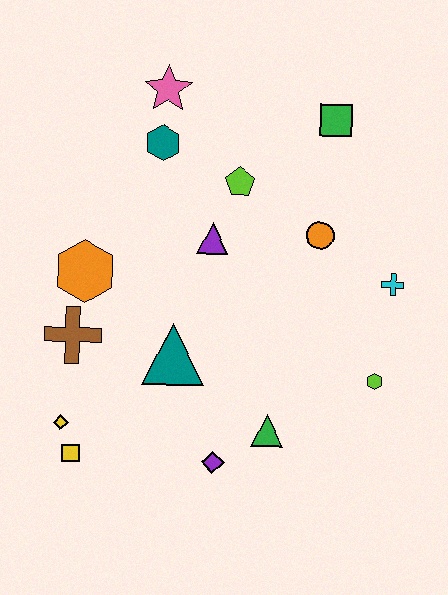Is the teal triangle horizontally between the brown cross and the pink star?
No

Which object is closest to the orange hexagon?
The brown cross is closest to the orange hexagon.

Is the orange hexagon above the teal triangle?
Yes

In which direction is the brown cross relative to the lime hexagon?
The brown cross is to the left of the lime hexagon.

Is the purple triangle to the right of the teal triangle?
Yes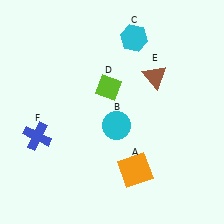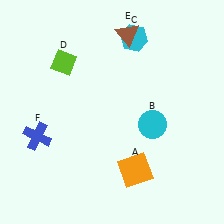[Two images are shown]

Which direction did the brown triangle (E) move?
The brown triangle (E) moved up.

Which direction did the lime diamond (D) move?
The lime diamond (D) moved left.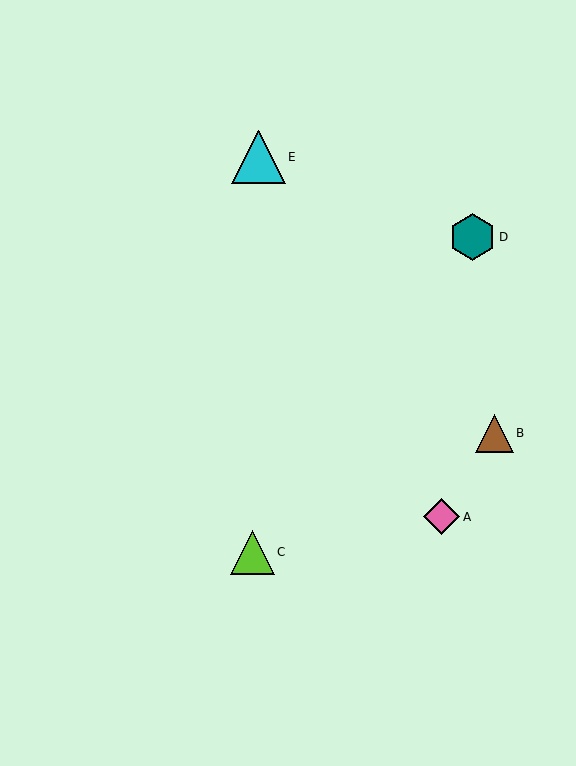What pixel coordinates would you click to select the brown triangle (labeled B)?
Click at (494, 433) to select the brown triangle B.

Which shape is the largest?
The cyan triangle (labeled E) is the largest.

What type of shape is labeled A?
Shape A is a pink diamond.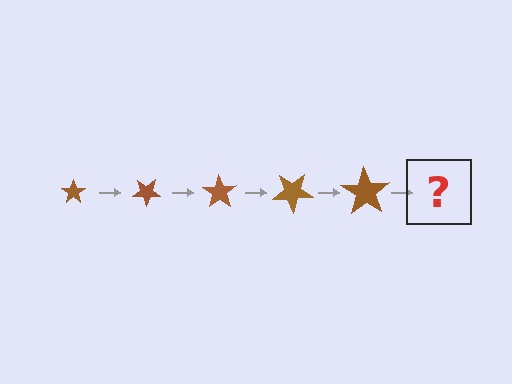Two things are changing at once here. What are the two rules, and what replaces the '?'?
The two rules are that the star grows larger each step and it rotates 35 degrees each step. The '?' should be a star, larger than the previous one and rotated 175 degrees from the start.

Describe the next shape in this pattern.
It should be a star, larger than the previous one and rotated 175 degrees from the start.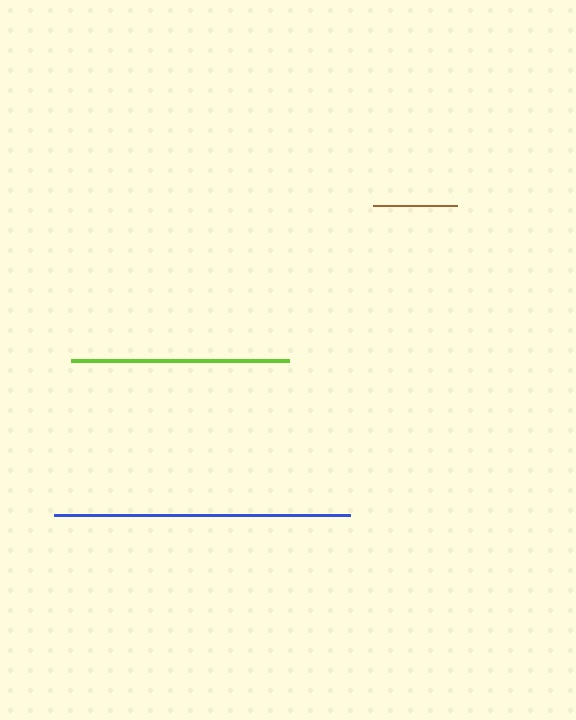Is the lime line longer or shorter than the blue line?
The blue line is longer than the lime line.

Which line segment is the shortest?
The brown line is the shortest at approximately 84 pixels.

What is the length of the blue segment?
The blue segment is approximately 297 pixels long.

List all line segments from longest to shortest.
From longest to shortest: blue, lime, brown.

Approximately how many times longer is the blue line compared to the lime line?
The blue line is approximately 1.4 times the length of the lime line.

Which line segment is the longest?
The blue line is the longest at approximately 297 pixels.